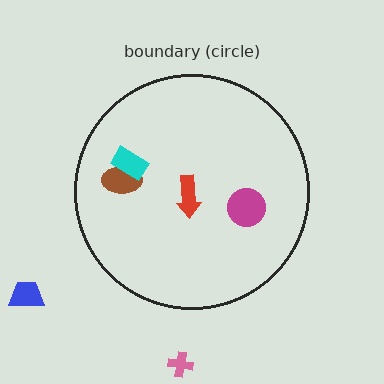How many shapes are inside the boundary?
4 inside, 2 outside.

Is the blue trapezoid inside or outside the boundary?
Outside.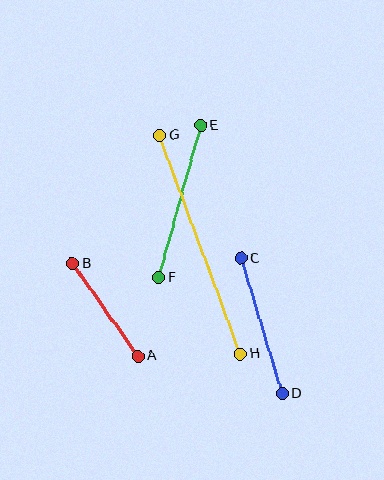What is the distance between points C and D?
The distance is approximately 142 pixels.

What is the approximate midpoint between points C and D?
The midpoint is at approximately (262, 326) pixels.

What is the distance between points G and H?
The distance is approximately 233 pixels.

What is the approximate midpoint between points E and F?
The midpoint is at approximately (180, 201) pixels.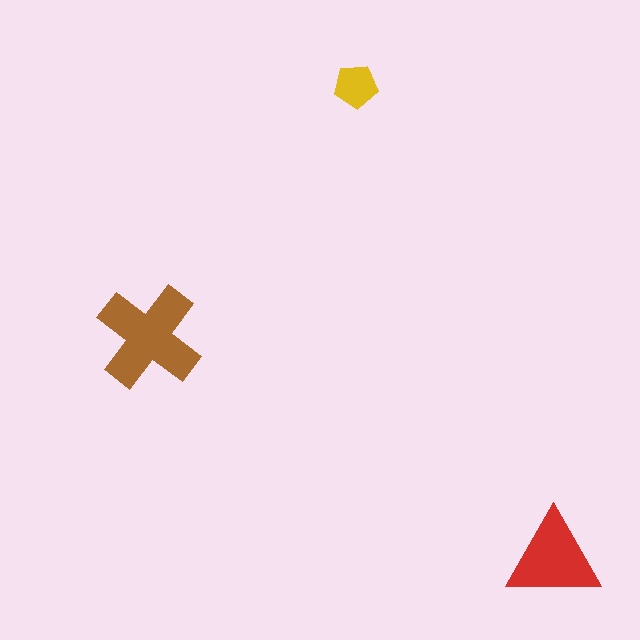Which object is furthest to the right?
The red triangle is rightmost.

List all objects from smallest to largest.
The yellow pentagon, the red triangle, the brown cross.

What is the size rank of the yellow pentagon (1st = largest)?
3rd.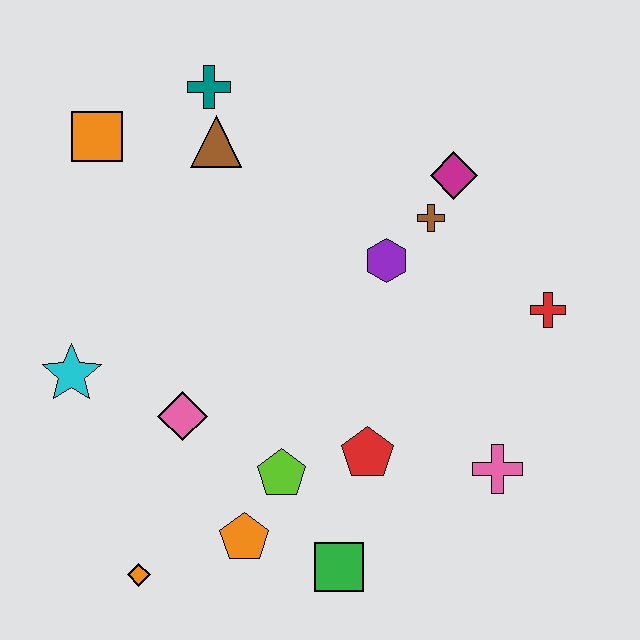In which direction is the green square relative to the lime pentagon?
The green square is below the lime pentagon.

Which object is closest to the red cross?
The brown cross is closest to the red cross.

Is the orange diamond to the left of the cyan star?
No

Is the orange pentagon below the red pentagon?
Yes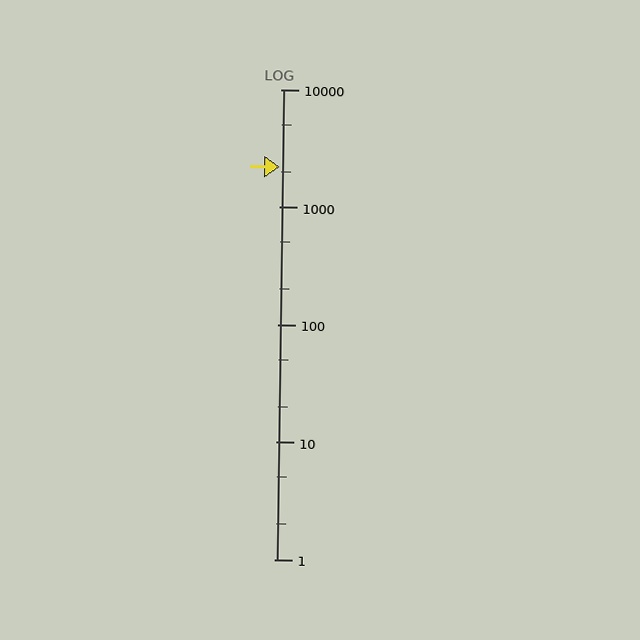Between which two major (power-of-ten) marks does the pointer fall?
The pointer is between 1000 and 10000.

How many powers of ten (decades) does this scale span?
The scale spans 4 decades, from 1 to 10000.